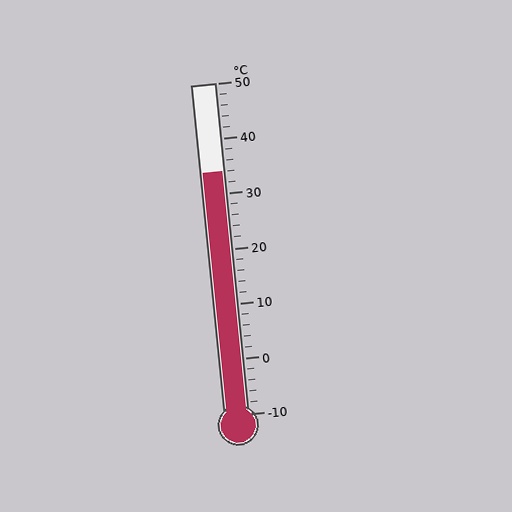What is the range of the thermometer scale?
The thermometer scale ranges from -10°C to 50°C.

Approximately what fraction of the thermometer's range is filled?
The thermometer is filled to approximately 75% of its range.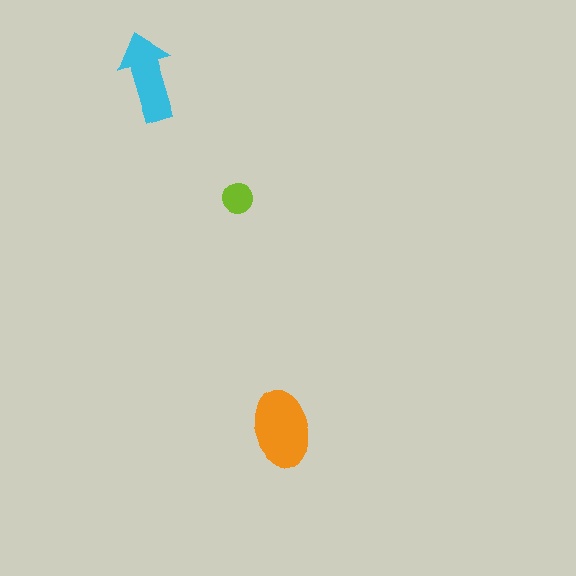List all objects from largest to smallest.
The orange ellipse, the cyan arrow, the lime circle.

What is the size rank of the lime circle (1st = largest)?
3rd.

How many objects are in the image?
There are 3 objects in the image.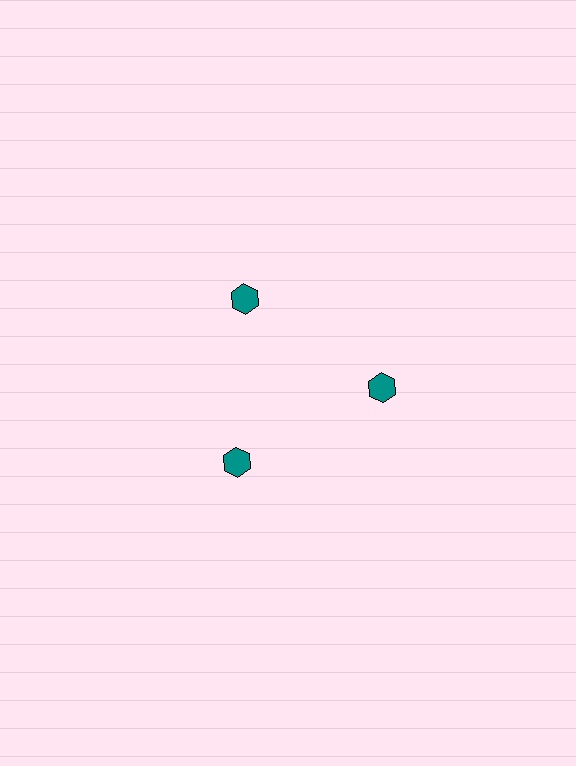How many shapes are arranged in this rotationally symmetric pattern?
There are 3 shapes, arranged in 3 groups of 1.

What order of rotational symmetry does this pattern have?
This pattern has 3-fold rotational symmetry.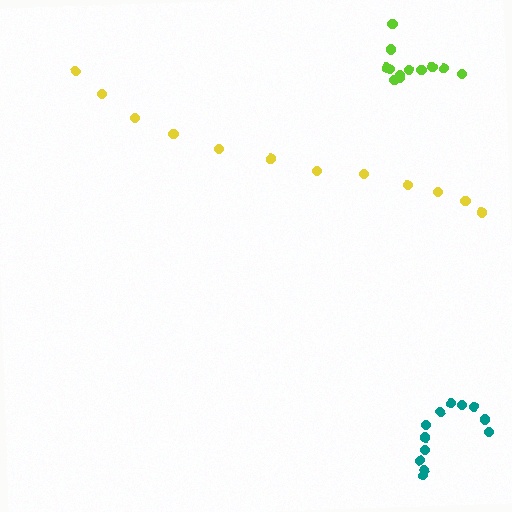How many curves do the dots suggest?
There are 3 distinct paths.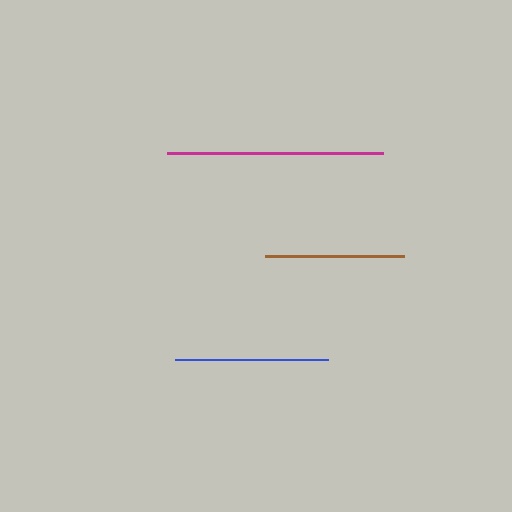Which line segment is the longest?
The magenta line is the longest at approximately 216 pixels.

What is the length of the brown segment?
The brown segment is approximately 139 pixels long.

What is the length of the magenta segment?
The magenta segment is approximately 216 pixels long.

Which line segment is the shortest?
The brown line is the shortest at approximately 139 pixels.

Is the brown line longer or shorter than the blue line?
The blue line is longer than the brown line.